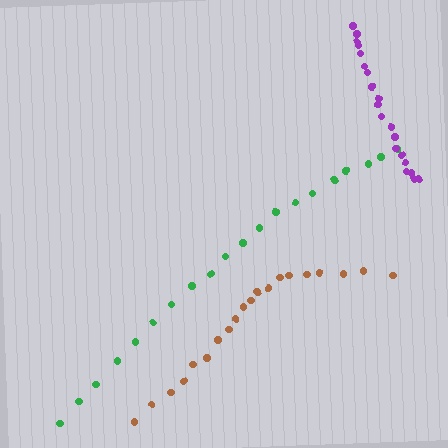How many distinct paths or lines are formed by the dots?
There are 3 distinct paths.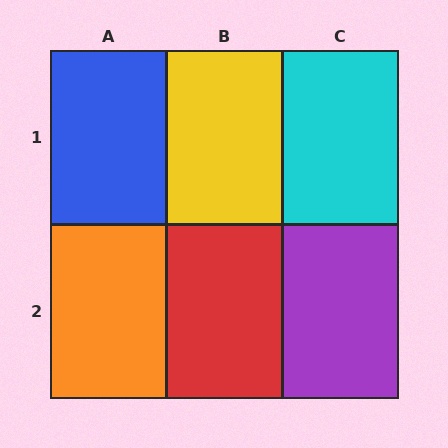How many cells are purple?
1 cell is purple.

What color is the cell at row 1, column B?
Yellow.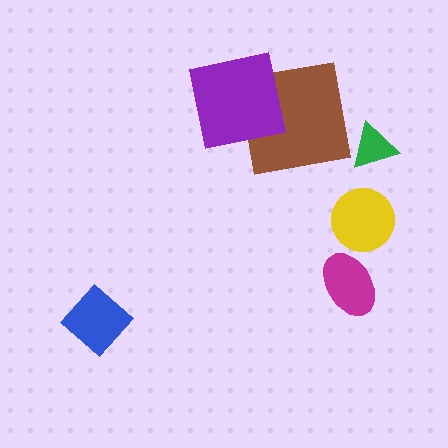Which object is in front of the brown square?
The purple square is in front of the brown square.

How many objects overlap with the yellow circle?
0 objects overlap with the yellow circle.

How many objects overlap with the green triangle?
0 objects overlap with the green triangle.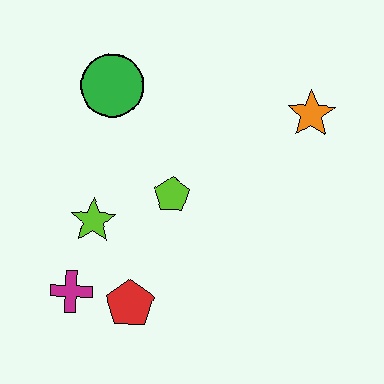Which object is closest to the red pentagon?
The magenta cross is closest to the red pentagon.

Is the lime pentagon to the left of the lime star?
No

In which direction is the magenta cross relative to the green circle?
The magenta cross is below the green circle.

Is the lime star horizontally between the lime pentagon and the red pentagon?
No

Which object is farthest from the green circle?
The red pentagon is farthest from the green circle.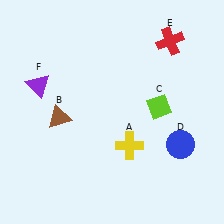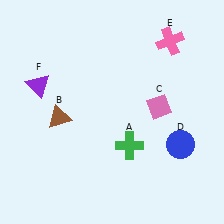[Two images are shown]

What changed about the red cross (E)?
In Image 1, E is red. In Image 2, it changed to pink.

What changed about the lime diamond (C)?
In Image 1, C is lime. In Image 2, it changed to pink.